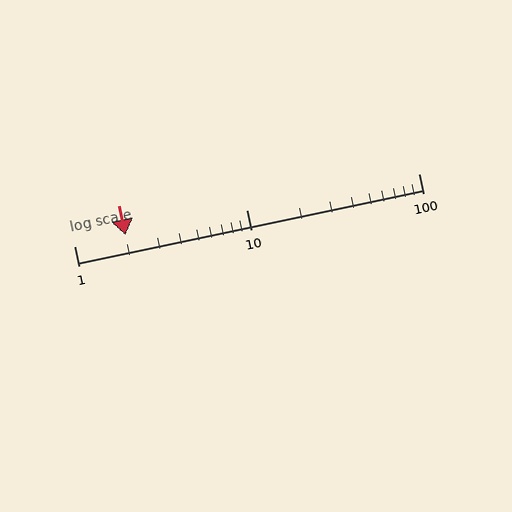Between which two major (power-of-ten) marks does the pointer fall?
The pointer is between 1 and 10.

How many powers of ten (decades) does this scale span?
The scale spans 2 decades, from 1 to 100.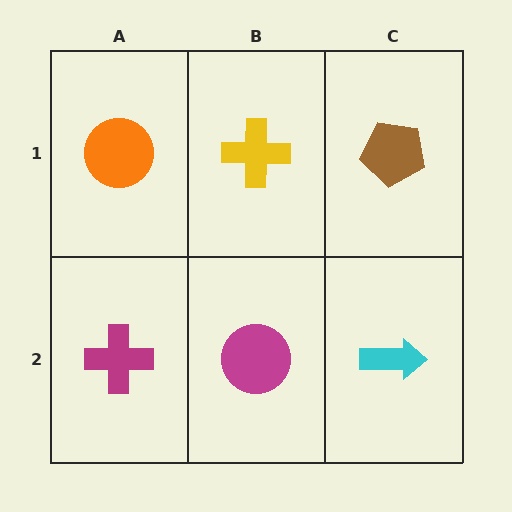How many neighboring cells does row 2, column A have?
2.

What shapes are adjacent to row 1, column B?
A magenta circle (row 2, column B), an orange circle (row 1, column A), a brown pentagon (row 1, column C).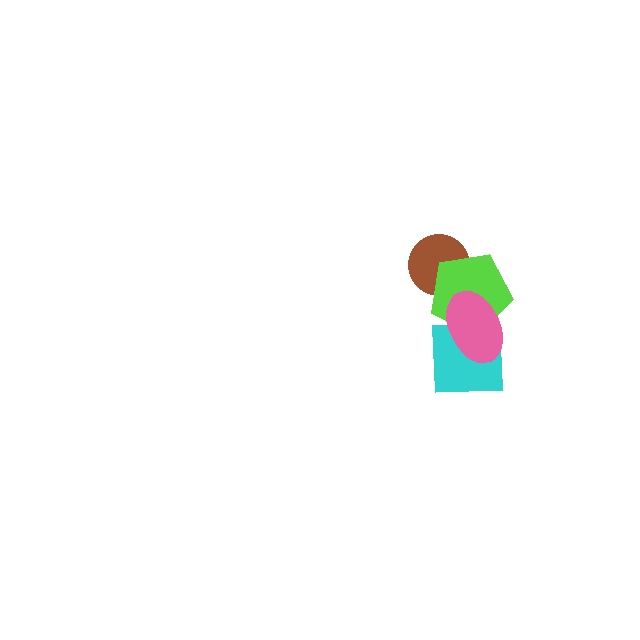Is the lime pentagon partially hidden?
Yes, it is partially covered by another shape.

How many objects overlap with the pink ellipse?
2 objects overlap with the pink ellipse.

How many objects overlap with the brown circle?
1 object overlaps with the brown circle.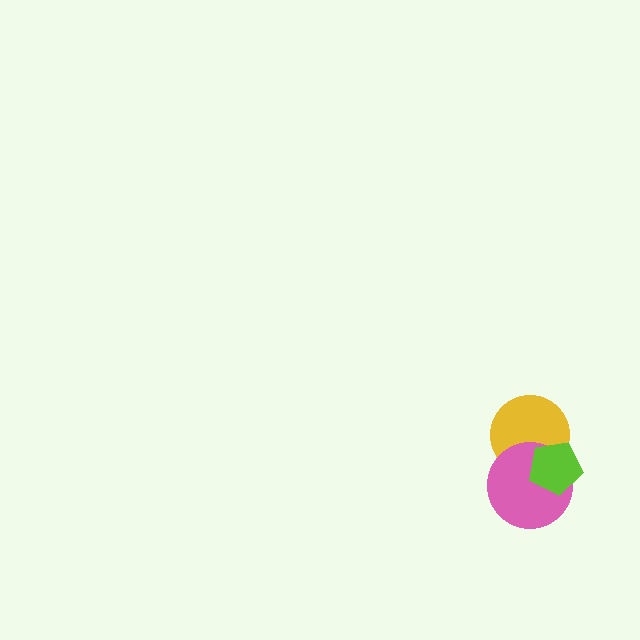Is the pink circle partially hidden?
Yes, it is partially covered by another shape.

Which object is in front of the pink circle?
The lime pentagon is in front of the pink circle.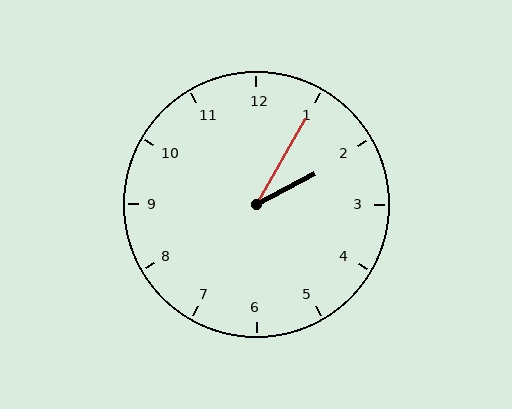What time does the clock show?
2:05.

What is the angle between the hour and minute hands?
Approximately 32 degrees.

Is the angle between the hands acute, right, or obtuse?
It is acute.